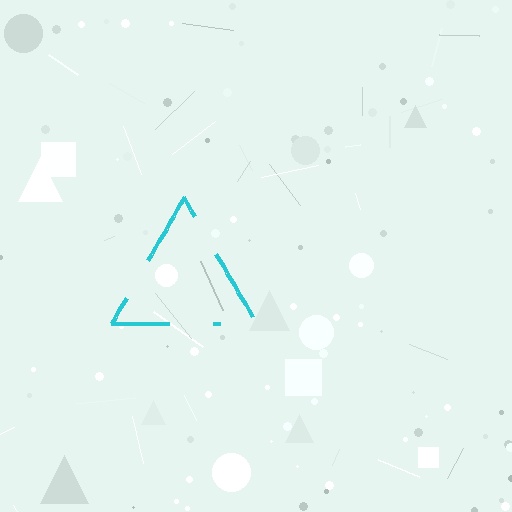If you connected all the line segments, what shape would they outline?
They would outline a triangle.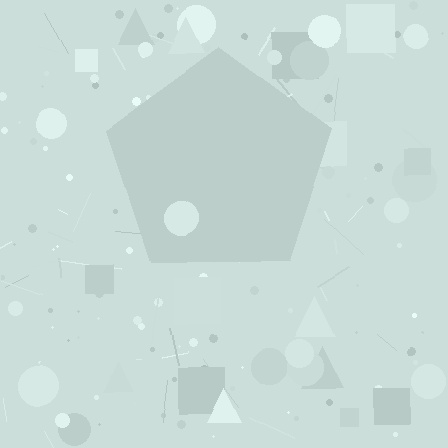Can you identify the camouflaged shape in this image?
The camouflaged shape is a pentagon.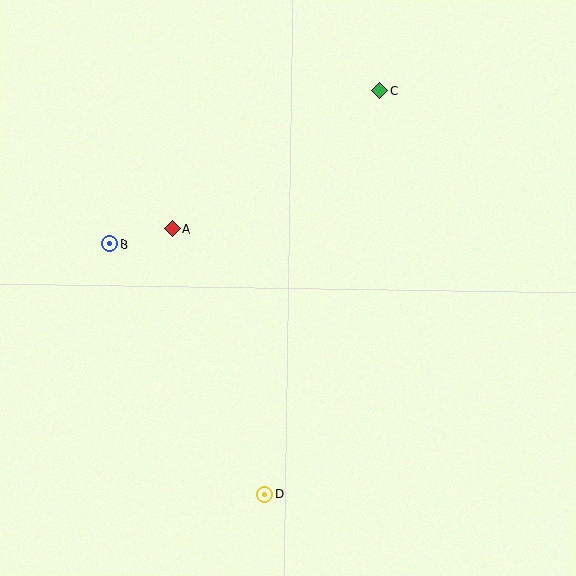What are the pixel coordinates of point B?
Point B is at (109, 244).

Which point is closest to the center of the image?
Point A at (172, 229) is closest to the center.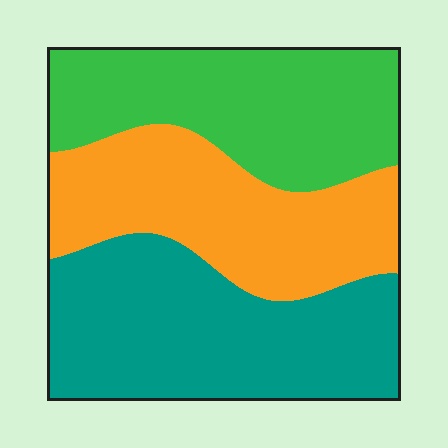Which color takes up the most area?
Teal, at roughly 40%.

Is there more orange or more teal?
Teal.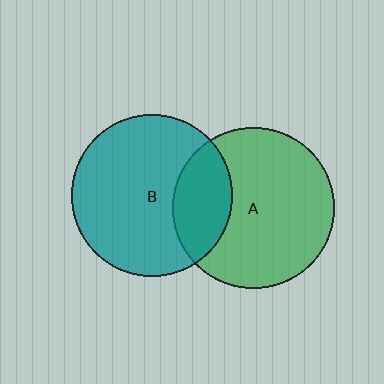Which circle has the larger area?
Circle A (green).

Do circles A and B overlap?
Yes.